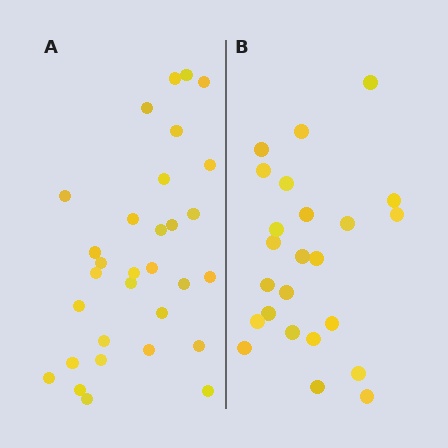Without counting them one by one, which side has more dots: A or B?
Region A (the left region) has more dots.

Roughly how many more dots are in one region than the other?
Region A has roughly 8 or so more dots than region B.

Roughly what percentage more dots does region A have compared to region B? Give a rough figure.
About 30% more.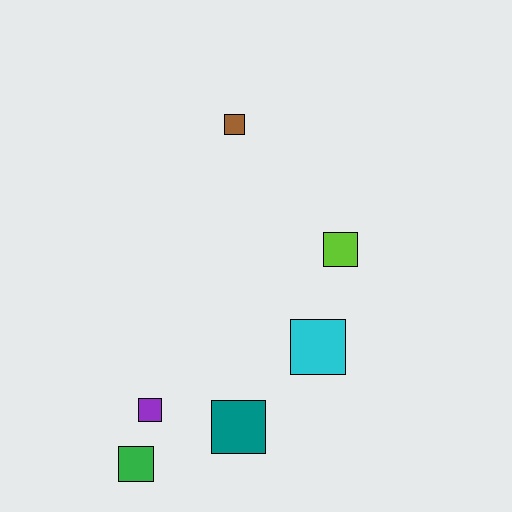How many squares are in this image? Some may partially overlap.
There are 6 squares.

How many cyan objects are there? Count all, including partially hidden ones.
There is 1 cyan object.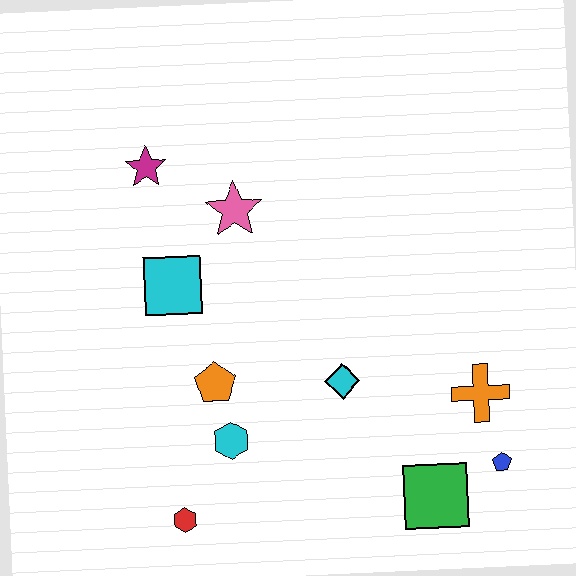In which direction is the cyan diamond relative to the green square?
The cyan diamond is above the green square.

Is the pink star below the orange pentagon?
No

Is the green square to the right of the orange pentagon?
Yes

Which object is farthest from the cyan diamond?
The magenta star is farthest from the cyan diamond.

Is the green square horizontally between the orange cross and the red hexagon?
Yes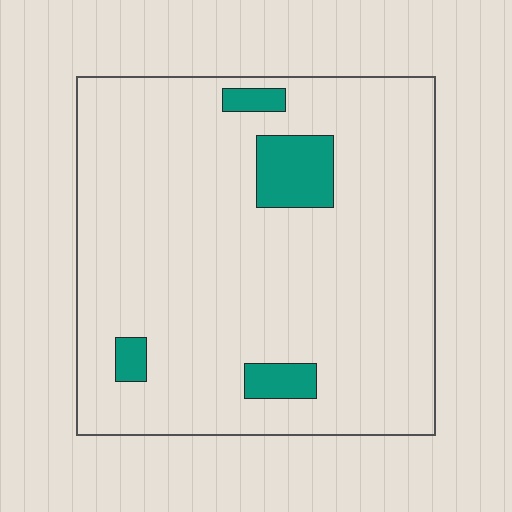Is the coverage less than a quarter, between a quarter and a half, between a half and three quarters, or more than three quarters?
Less than a quarter.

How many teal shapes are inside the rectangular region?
4.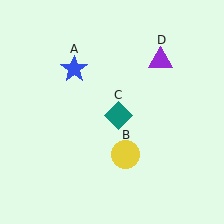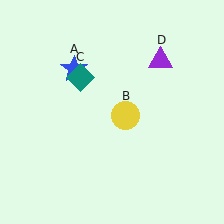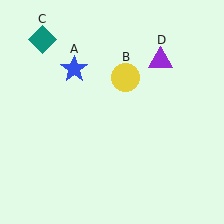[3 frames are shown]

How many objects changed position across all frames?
2 objects changed position: yellow circle (object B), teal diamond (object C).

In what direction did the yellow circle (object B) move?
The yellow circle (object B) moved up.